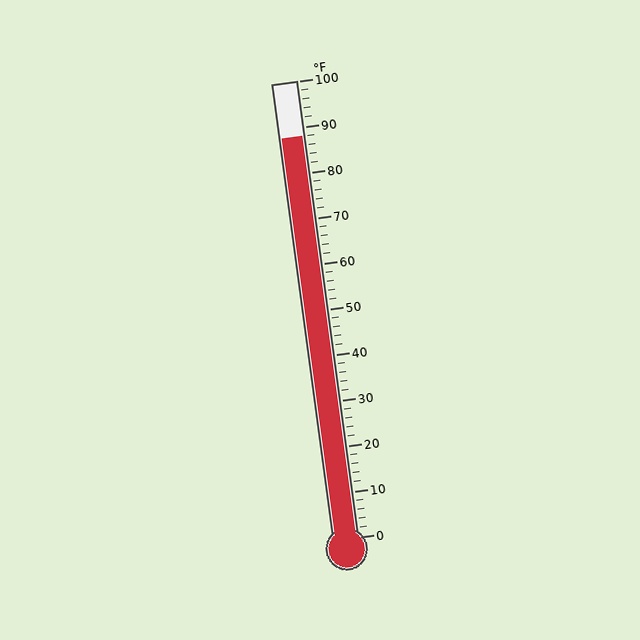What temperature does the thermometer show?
The thermometer shows approximately 88°F.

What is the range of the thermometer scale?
The thermometer scale ranges from 0°F to 100°F.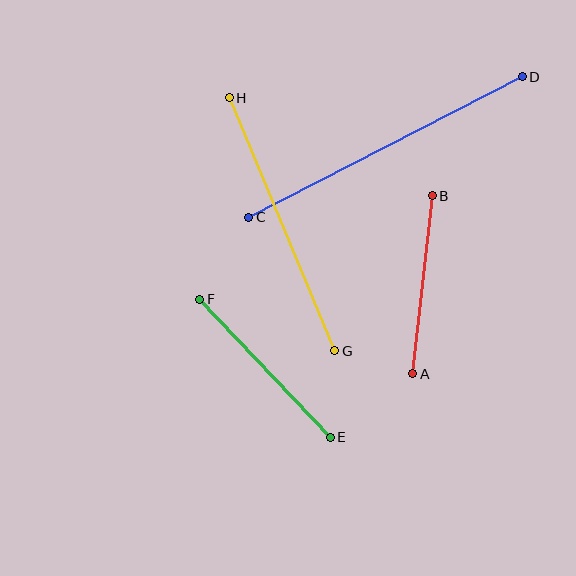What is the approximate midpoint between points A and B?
The midpoint is at approximately (423, 285) pixels.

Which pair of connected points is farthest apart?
Points C and D are farthest apart.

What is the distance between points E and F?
The distance is approximately 190 pixels.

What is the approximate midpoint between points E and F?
The midpoint is at approximately (265, 368) pixels.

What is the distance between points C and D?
The distance is approximately 307 pixels.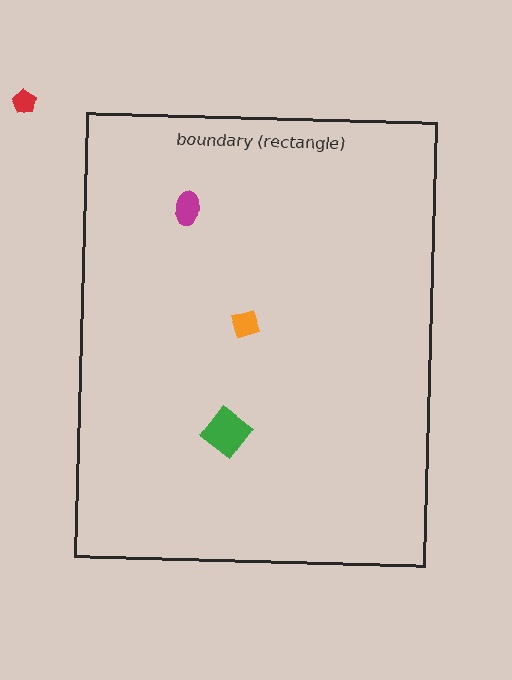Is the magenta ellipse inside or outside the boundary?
Inside.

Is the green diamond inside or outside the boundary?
Inside.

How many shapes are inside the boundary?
3 inside, 1 outside.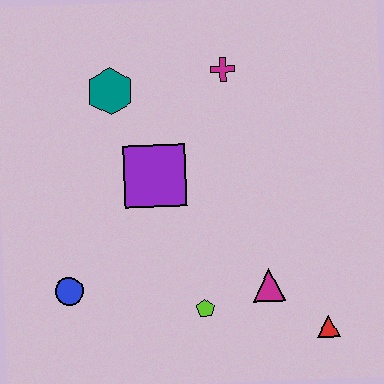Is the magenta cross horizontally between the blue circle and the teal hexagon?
No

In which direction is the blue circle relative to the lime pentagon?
The blue circle is to the left of the lime pentagon.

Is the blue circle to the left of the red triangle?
Yes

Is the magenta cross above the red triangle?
Yes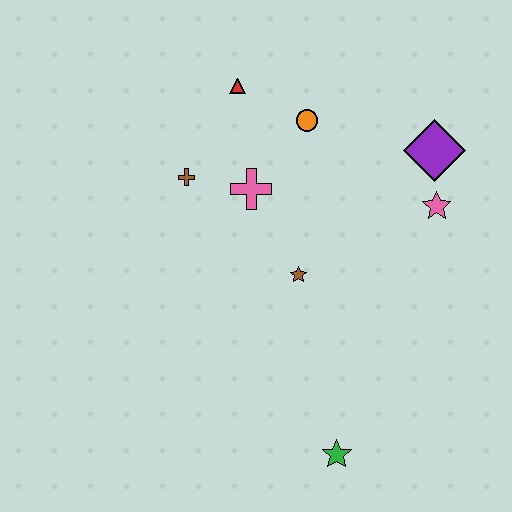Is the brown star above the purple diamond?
No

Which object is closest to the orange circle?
The red triangle is closest to the orange circle.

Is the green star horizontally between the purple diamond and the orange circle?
Yes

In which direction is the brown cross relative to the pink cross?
The brown cross is to the left of the pink cross.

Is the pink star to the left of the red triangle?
No